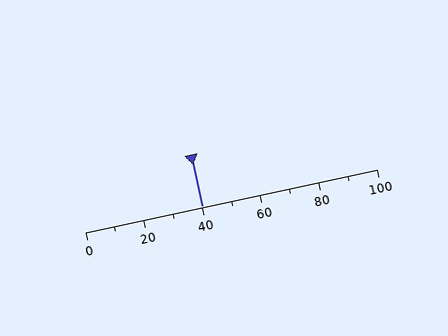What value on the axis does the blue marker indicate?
The marker indicates approximately 40.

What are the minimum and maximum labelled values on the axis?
The axis runs from 0 to 100.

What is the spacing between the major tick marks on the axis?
The major ticks are spaced 20 apart.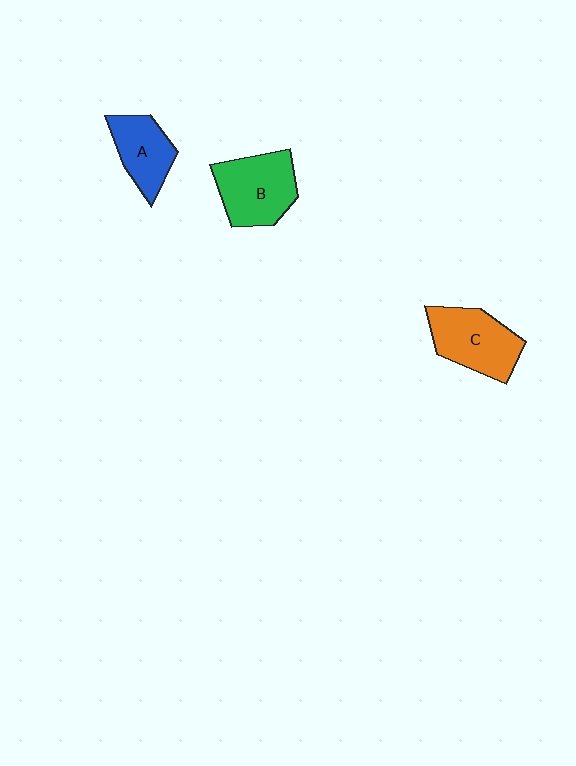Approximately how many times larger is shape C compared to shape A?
Approximately 1.3 times.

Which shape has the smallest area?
Shape A (blue).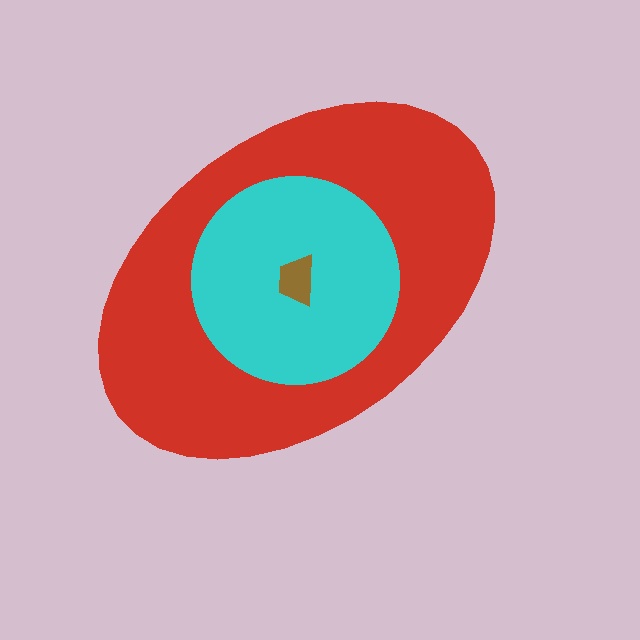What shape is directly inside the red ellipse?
The cyan circle.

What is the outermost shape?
The red ellipse.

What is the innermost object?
The brown trapezoid.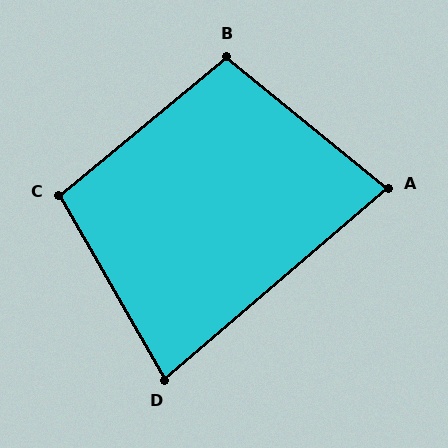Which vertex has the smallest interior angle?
D, at approximately 79 degrees.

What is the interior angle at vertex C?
Approximately 100 degrees (obtuse).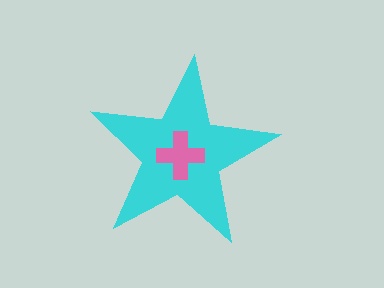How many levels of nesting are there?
2.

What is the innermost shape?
The pink cross.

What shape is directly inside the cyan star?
The pink cross.